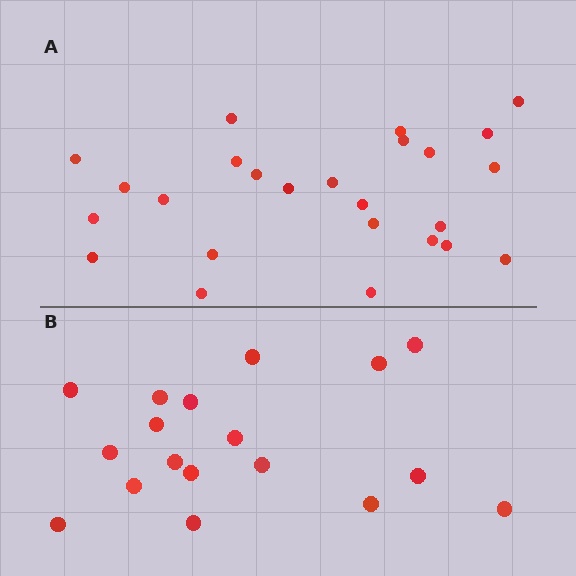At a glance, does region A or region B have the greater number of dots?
Region A (the top region) has more dots.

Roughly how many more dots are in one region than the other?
Region A has roughly 8 or so more dots than region B.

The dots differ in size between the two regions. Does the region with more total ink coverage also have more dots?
No. Region B has more total ink coverage because its dots are larger, but region A actually contains more individual dots. Total area can be misleading — the number of items is what matters here.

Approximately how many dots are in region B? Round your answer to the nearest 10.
About 20 dots. (The exact count is 18, which rounds to 20.)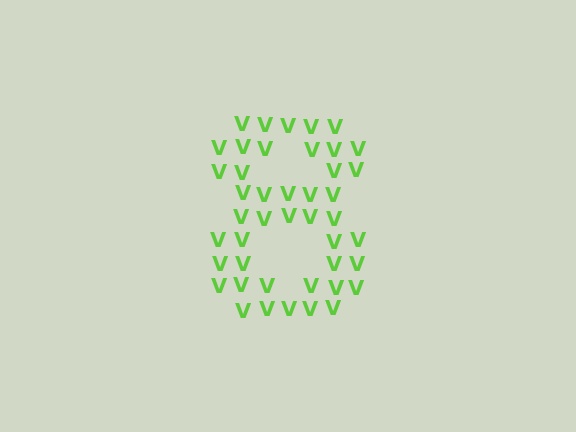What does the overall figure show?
The overall figure shows the digit 8.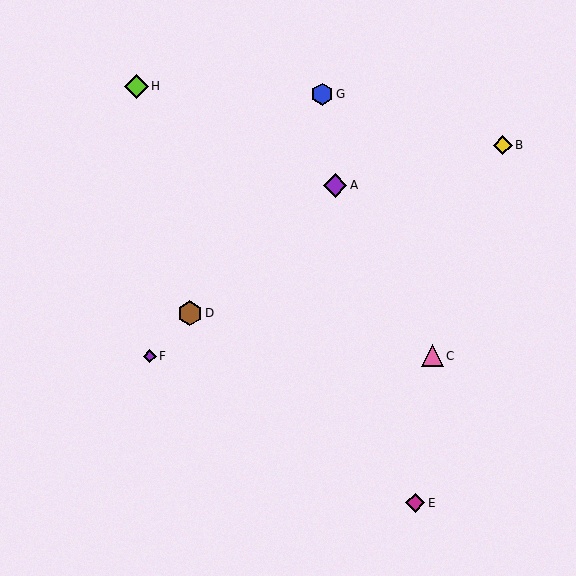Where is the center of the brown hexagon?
The center of the brown hexagon is at (190, 313).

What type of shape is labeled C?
Shape C is a pink triangle.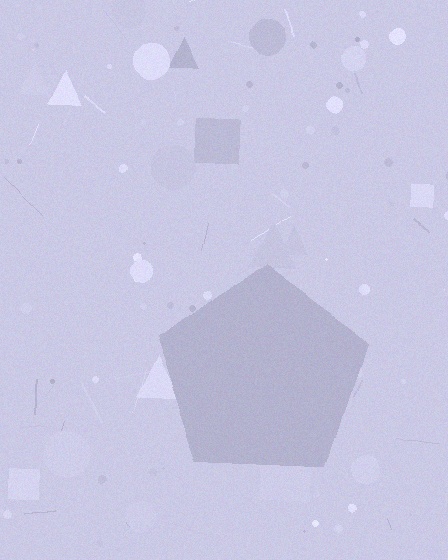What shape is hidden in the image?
A pentagon is hidden in the image.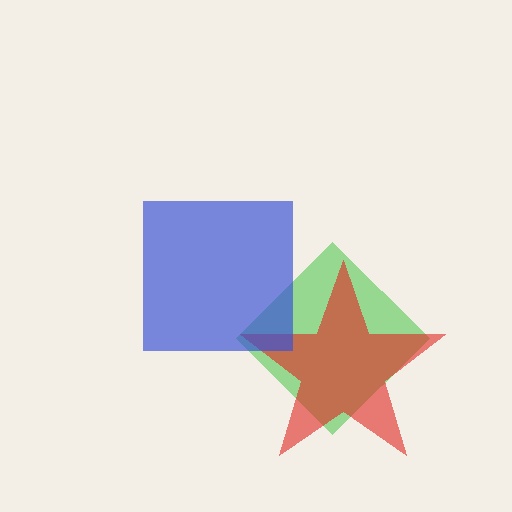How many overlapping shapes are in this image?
There are 3 overlapping shapes in the image.